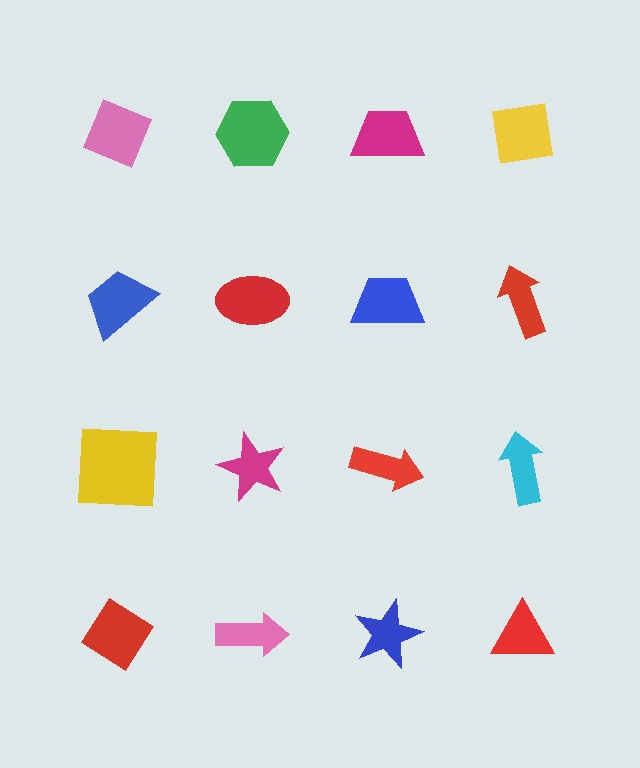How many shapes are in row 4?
4 shapes.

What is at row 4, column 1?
A red diamond.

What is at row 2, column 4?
A red arrow.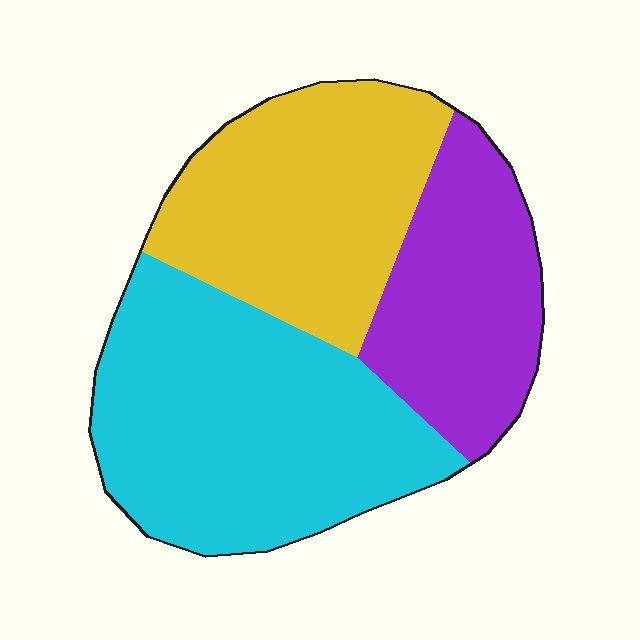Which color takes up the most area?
Cyan, at roughly 45%.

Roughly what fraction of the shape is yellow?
Yellow covers 32% of the shape.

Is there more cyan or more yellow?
Cyan.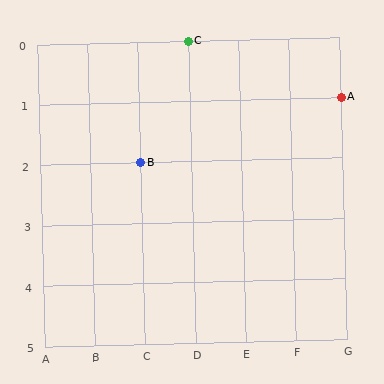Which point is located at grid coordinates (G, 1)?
Point A is at (G, 1).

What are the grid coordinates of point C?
Point C is at grid coordinates (D, 0).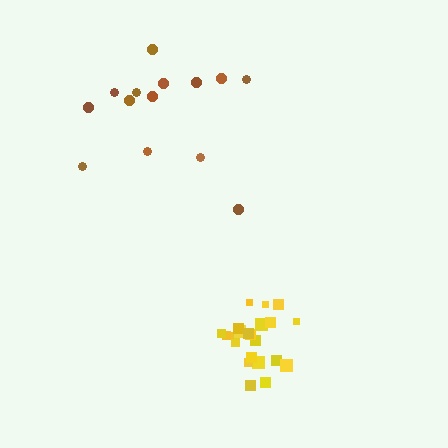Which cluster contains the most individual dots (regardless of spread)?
Yellow (22).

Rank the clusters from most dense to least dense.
yellow, brown.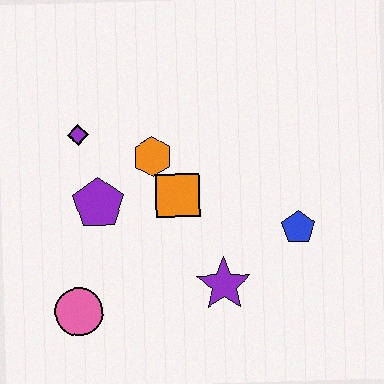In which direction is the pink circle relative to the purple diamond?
The pink circle is below the purple diamond.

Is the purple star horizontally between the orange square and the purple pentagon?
No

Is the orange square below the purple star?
No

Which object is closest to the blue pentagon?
The purple star is closest to the blue pentagon.